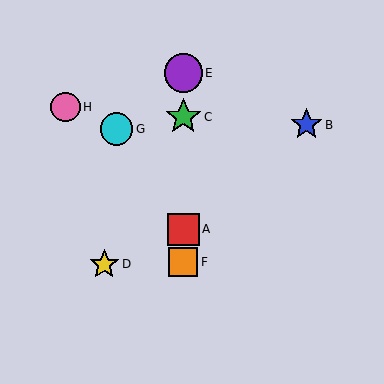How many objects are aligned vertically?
4 objects (A, C, E, F) are aligned vertically.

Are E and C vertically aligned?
Yes, both are at x≈183.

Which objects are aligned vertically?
Objects A, C, E, F are aligned vertically.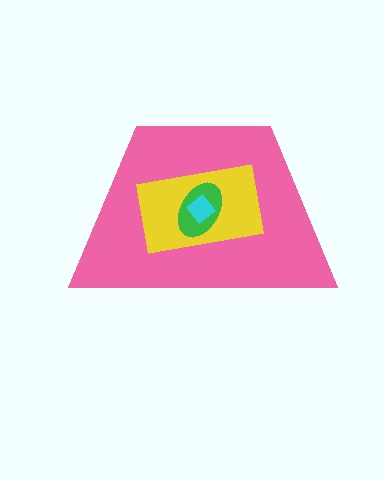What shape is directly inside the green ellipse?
The cyan diamond.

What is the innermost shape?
The cyan diamond.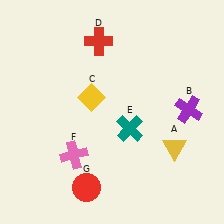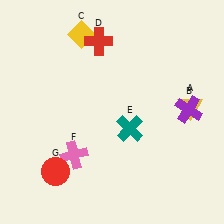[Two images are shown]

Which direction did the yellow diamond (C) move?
The yellow diamond (C) moved up.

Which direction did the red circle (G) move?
The red circle (G) moved left.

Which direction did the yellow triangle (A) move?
The yellow triangle (A) moved up.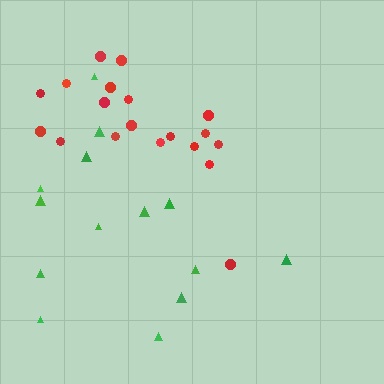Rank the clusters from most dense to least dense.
red, green.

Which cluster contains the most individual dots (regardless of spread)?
Red (19).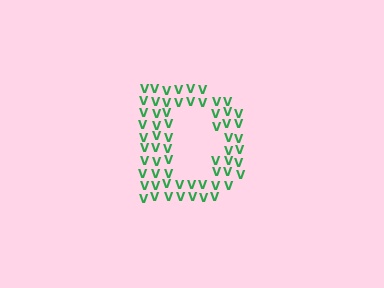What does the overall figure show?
The overall figure shows the letter D.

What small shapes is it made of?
It is made of small letter V's.